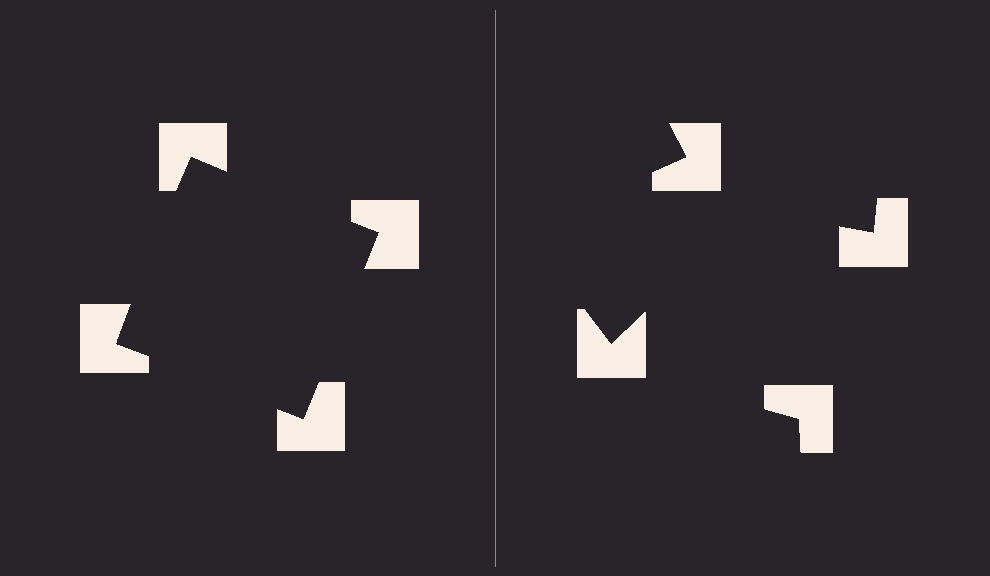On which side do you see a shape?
An illusory square appears on the left side. On the right side the wedge cuts are rotated, so no coherent shape forms.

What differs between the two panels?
The notched squares are positioned identically on both sides; only the wedge orientations differ. On the left they align to a square; on the right they are misaligned.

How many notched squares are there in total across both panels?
8 — 4 on each side.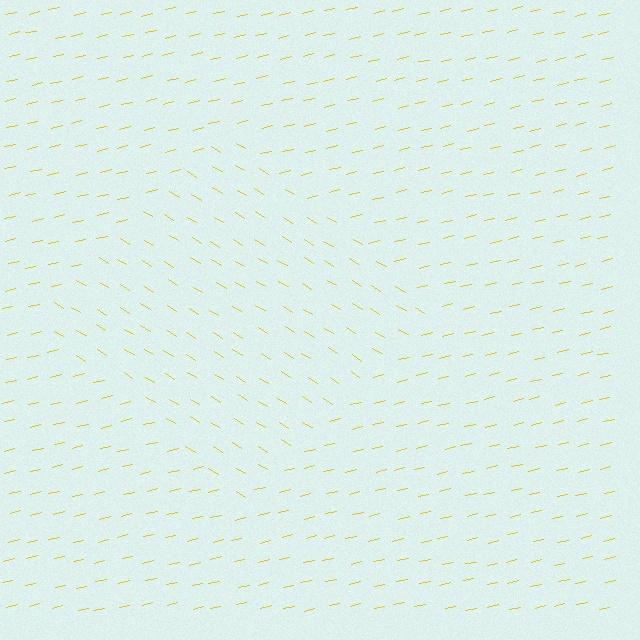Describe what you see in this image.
The image is filled with small yellow line segments. A diamond region in the image has lines oriented differently from the surrounding lines, creating a visible texture boundary.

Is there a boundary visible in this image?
Yes, there is a texture boundary formed by a change in line orientation.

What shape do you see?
I see a diamond.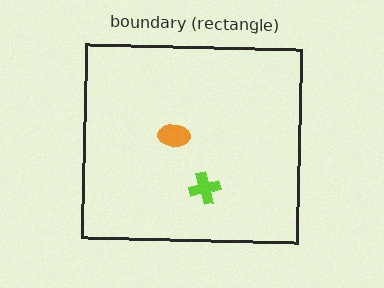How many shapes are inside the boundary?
2 inside, 0 outside.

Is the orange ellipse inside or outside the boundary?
Inside.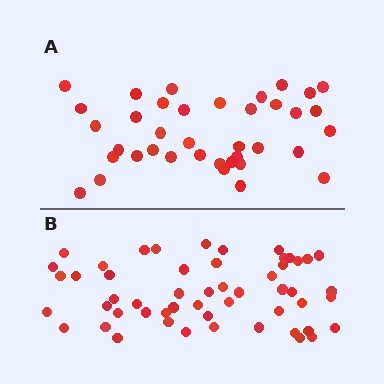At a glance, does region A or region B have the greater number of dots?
Region B (the bottom region) has more dots.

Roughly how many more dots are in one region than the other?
Region B has approximately 15 more dots than region A.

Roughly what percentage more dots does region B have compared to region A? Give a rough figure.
About 40% more.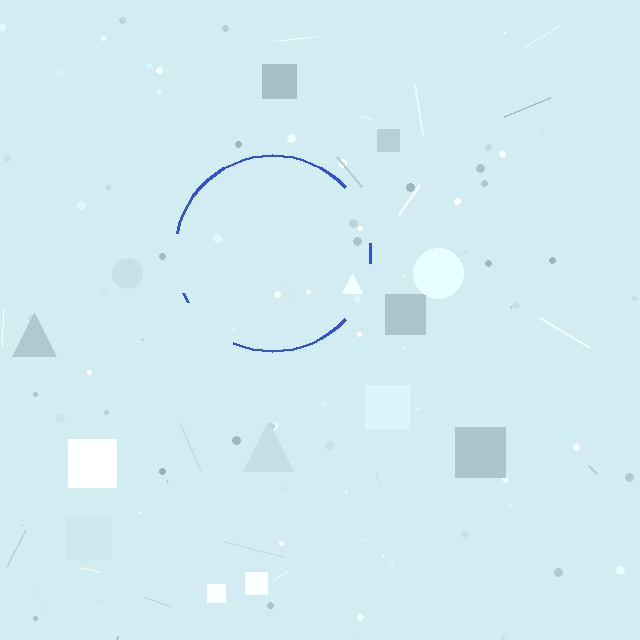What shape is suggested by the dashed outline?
The dashed outline suggests a circle.